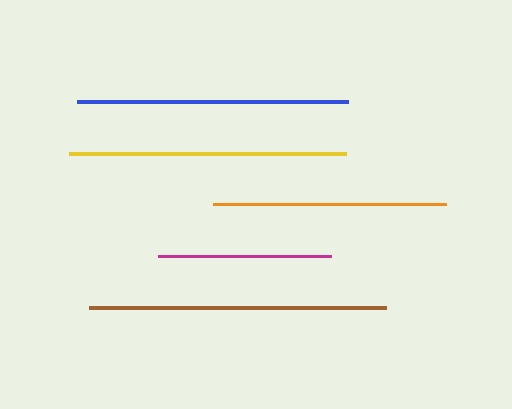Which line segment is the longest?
The brown line is the longest at approximately 297 pixels.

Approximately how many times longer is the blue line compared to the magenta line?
The blue line is approximately 1.6 times the length of the magenta line.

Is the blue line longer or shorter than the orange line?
The blue line is longer than the orange line.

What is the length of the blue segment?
The blue segment is approximately 272 pixels long.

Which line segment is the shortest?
The magenta line is the shortest at approximately 173 pixels.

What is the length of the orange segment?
The orange segment is approximately 233 pixels long.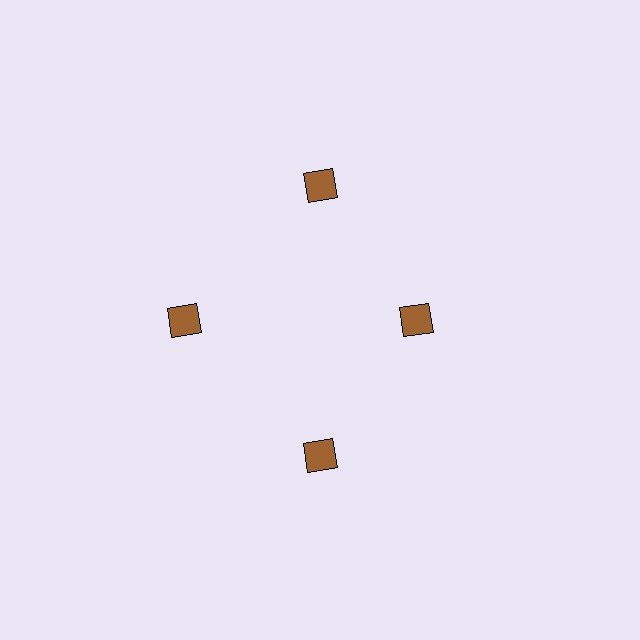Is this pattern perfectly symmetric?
No. The 4 brown squares are arranged in a ring, but one element near the 3 o'clock position is pulled inward toward the center, breaking the 4-fold rotational symmetry.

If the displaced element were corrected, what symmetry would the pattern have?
It would have 4-fold rotational symmetry — the pattern would map onto itself every 90 degrees.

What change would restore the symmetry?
The symmetry would be restored by moving it outward, back onto the ring so that all 4 squares sit at equal angles and equal distance from the center.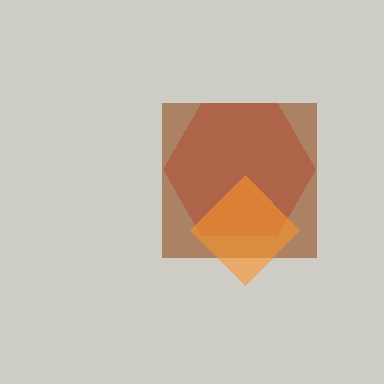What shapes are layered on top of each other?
The layered shapes are: a red hexagon, a brown square, an orange diamond.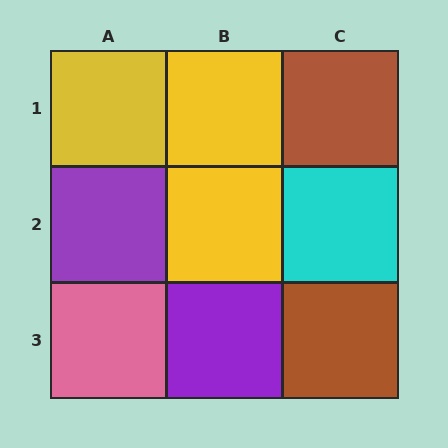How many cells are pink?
1 cell is pink.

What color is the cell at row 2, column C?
Cyan.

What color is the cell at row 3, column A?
Pink.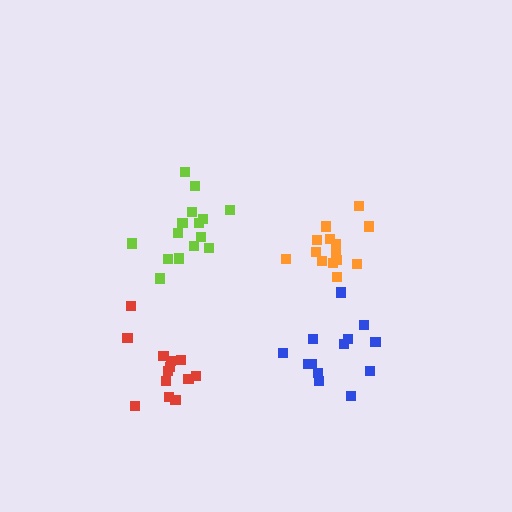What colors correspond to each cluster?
The clusters are colored: blue, orange, red, lime.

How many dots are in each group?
Group 1: 13 dots, Group 2: 14 dots, Group 3: 13 dots, Group 4: 15 dots (55 total).